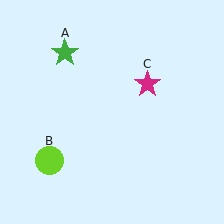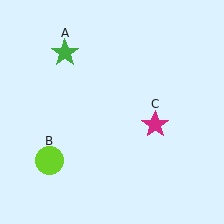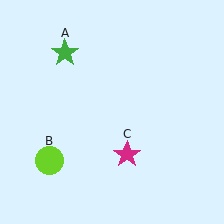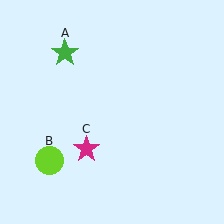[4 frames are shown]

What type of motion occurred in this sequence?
The magenta star (object C) rotated clockwise around the center of the scene.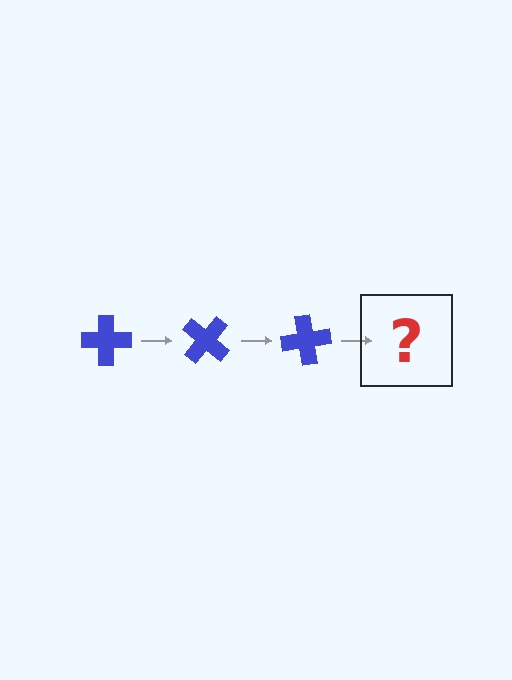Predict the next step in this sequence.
The next step is a blue cross rotated 120 degrees.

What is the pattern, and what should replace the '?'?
The pattern is that the cross rotates 40 degrees each step. The '?' should be a blue cross rotated 120 degrees.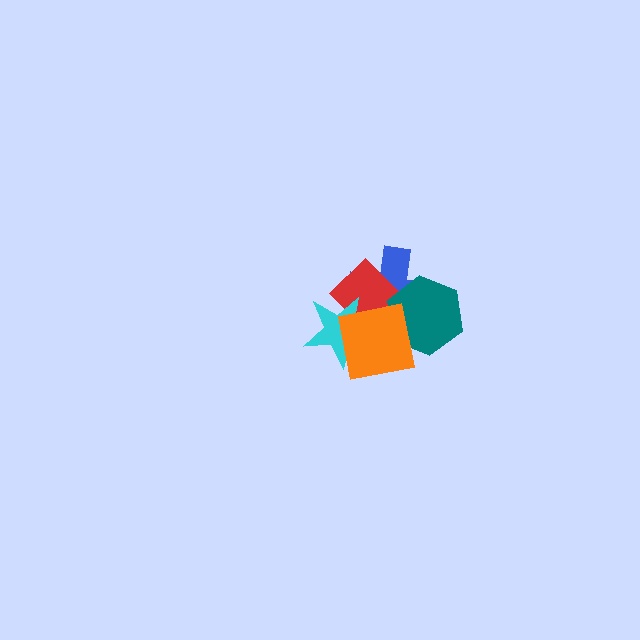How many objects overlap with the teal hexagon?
3 objects overlap with the teal hexagon.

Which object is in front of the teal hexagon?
The orange square is in front of the teal hexagon.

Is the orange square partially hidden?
No, no other shape covers it.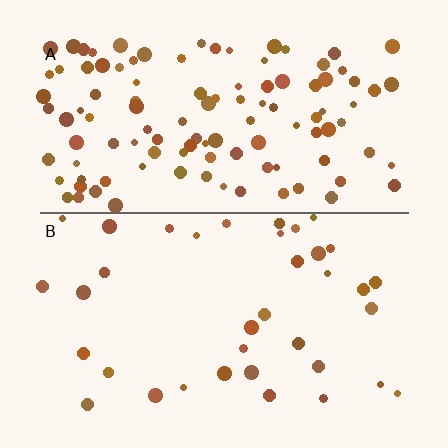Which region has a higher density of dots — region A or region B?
A (the top).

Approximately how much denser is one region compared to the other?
Approximately 3.1× — region A over region B.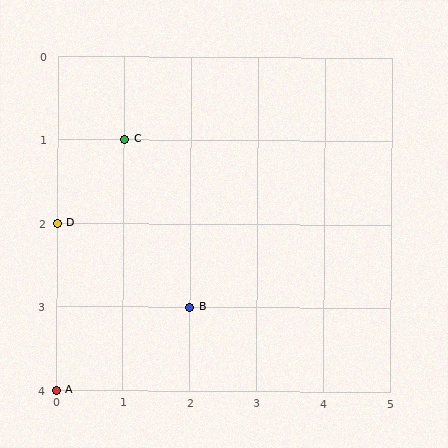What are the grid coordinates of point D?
Point D is at grid coordinates (0, 2).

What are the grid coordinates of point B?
Point B is at grid coordinates (2, 3).